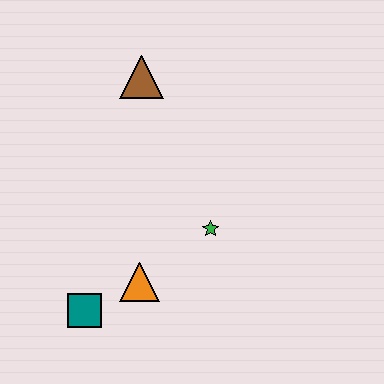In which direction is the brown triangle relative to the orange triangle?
The brown triangle is above the orange triangle.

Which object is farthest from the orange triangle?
The brown triangle is farthest from the orange triangle.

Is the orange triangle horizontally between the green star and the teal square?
Yes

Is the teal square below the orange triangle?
Yes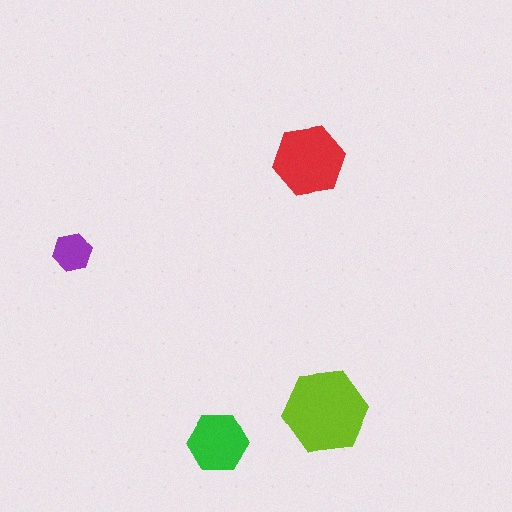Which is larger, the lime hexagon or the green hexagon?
The lime one.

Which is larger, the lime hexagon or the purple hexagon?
The lime one.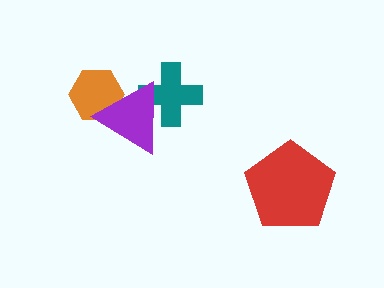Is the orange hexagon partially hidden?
Yes, it is partially covered by another shape.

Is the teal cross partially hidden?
Yes, it is partially covered by another shape.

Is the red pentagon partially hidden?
No, no other shape covers it.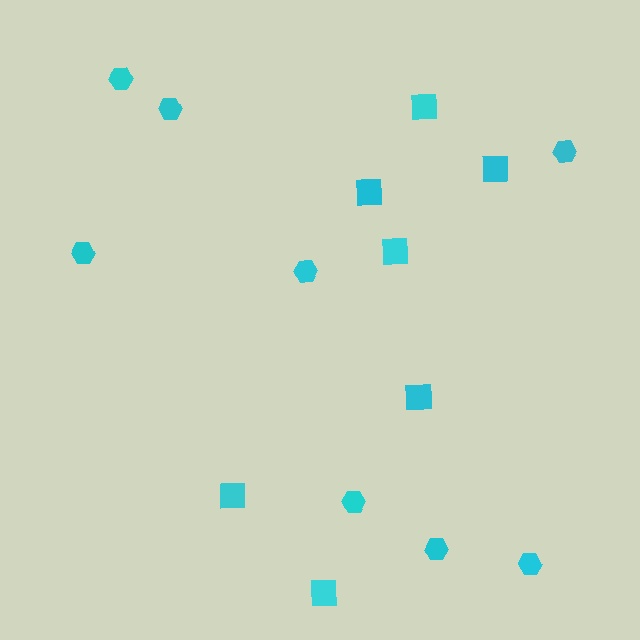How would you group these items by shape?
There are 2 groups: one group of squares (7) and one group of hexagons (8).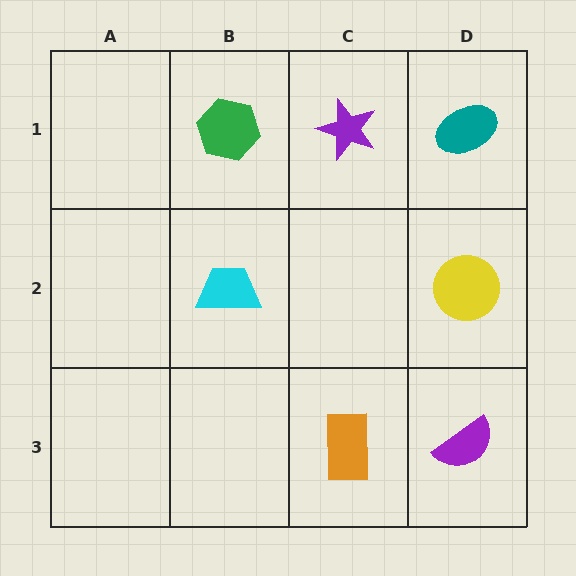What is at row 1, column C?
A purple star.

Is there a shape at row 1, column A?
No, that cell is empty.